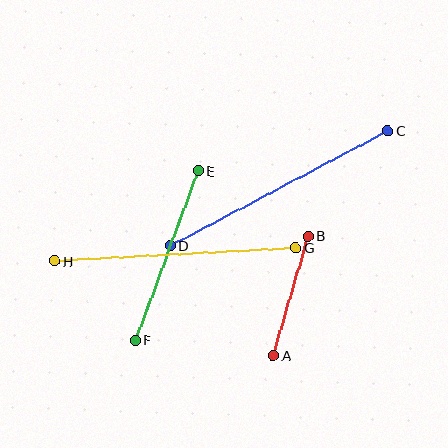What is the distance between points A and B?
The distance is approximately 124 pixels.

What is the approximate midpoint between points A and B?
The midpoint is at approximately (291, 296) pixels.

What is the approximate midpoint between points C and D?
The midpoint is at approximately (279, 188) pixels.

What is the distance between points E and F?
The distance is approximately 181 pixels.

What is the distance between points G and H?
The distance is approximately 242 pixels.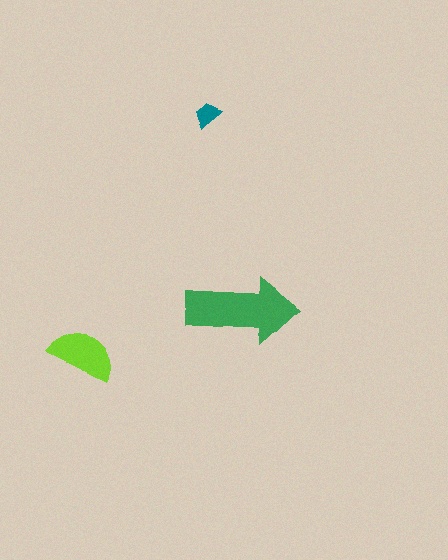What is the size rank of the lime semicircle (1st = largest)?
2nd.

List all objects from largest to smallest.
The green arrow, the lime semicircle, the teal trapezoid.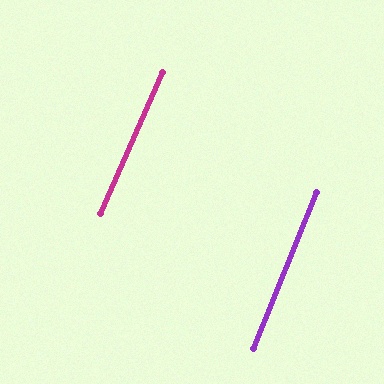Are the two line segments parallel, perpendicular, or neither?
Parallel — their directions differ by only 1.5°.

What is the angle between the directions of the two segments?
Approximately 2 degrees.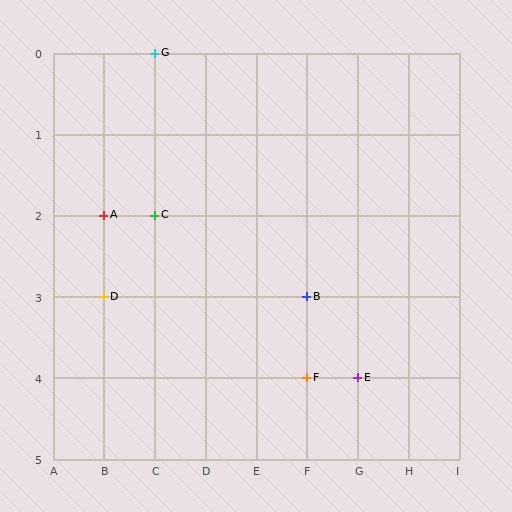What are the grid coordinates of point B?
Point B is at grid coordinates (F, 3).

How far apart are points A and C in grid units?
Points A and C are 1 column apart.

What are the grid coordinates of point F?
Point F is at grid coordinates (F, 4).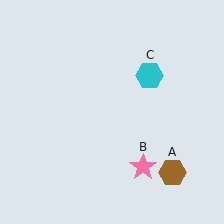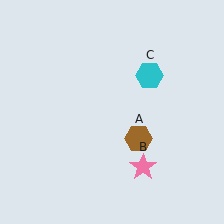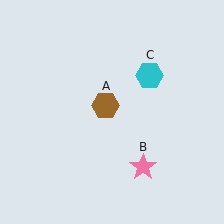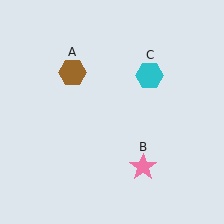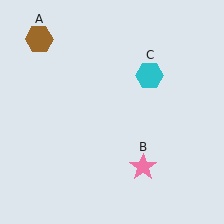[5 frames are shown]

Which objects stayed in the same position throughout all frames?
Pink star (object B) and cyan hexagon (object C) remained stationary.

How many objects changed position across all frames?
1 object changed position: brown hexagon (object A).